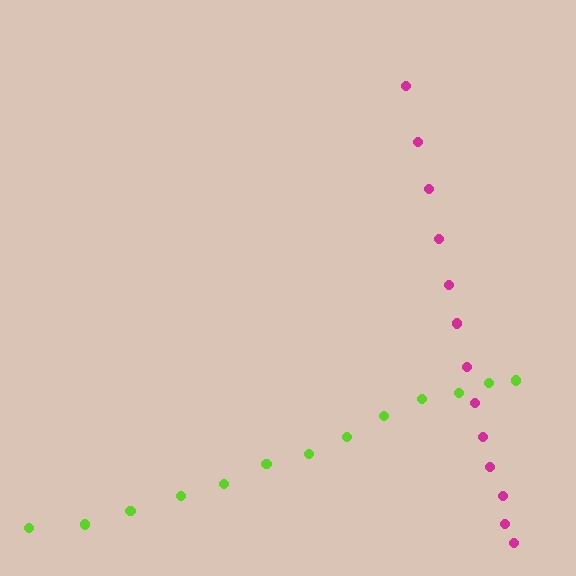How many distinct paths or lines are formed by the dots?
There are 2 distinct paths.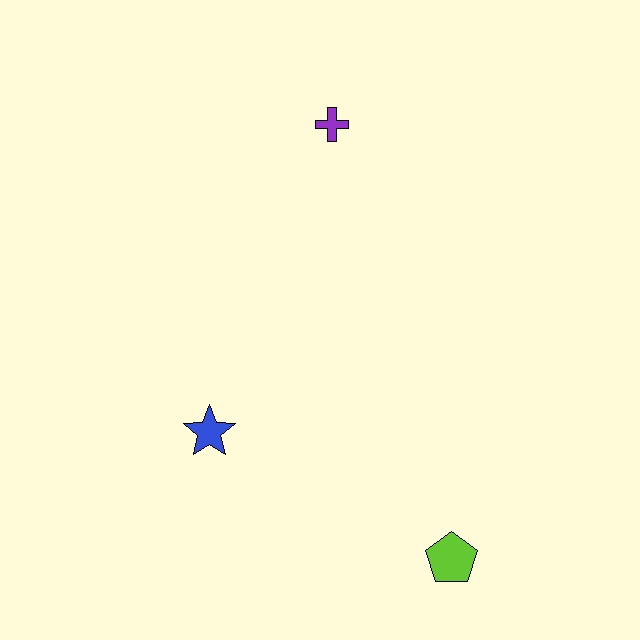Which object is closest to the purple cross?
The blue star is closest to the purple cross.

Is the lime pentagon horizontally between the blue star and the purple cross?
No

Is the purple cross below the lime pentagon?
No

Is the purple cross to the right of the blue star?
Yes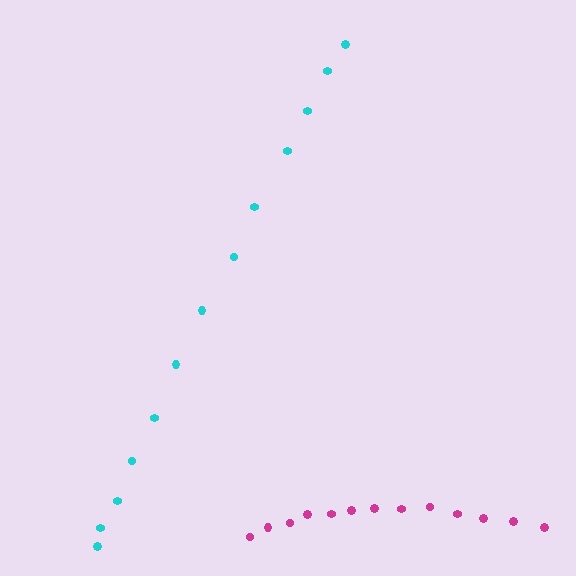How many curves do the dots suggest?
There are 2 distinct paths.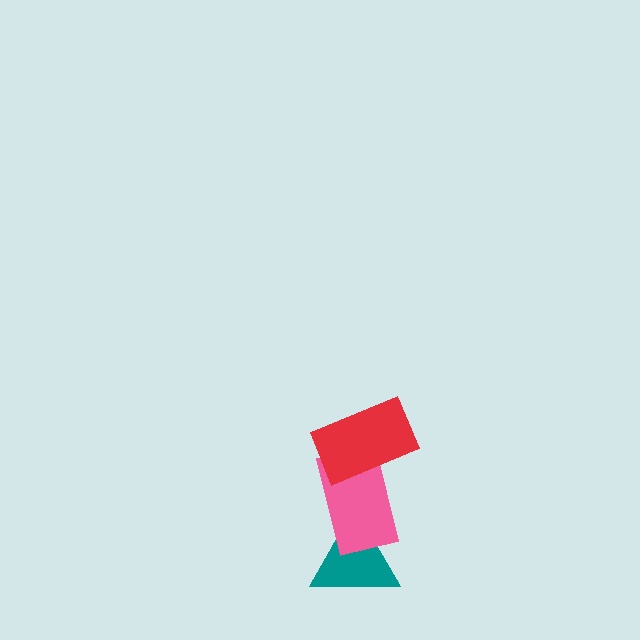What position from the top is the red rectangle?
The red rectangle is 1st from the top.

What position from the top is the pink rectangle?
The pink rectangle is 2nd from the top.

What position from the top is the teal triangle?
The teal triangle is 3rd from the top.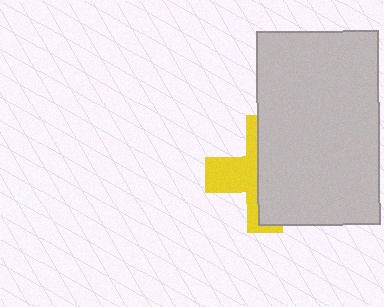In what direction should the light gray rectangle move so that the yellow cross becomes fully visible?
The light gray rectangle should move right. That is the shortest direction to clear the overlap and leave the yellow cross fully visible.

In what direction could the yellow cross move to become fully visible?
The yellow cross could move left. That would shift it out from behind the light gray rectangle entirely.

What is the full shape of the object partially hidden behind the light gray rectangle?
The partially hidden object is a yellow cross.